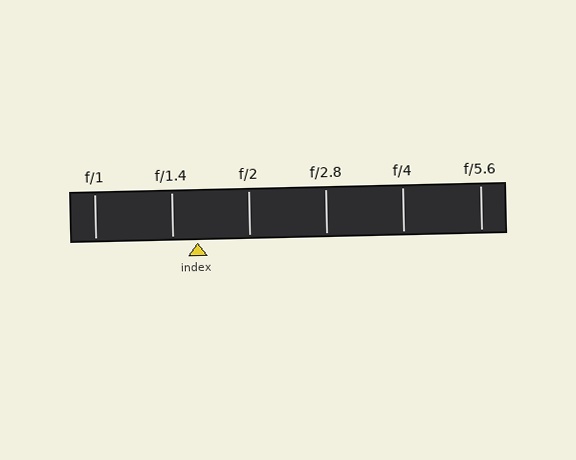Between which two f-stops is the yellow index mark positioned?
The index mark is between f/1.4 and f/2.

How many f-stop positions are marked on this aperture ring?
There are 6 f-stop positions marked.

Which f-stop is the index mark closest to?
The index mark is closest to f/1.4.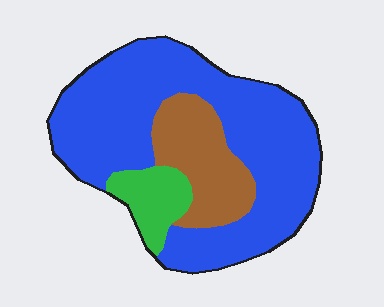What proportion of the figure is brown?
Brown takes up between a sixth and a third of the figure.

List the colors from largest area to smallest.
From largest to smallest: blue, brown, green.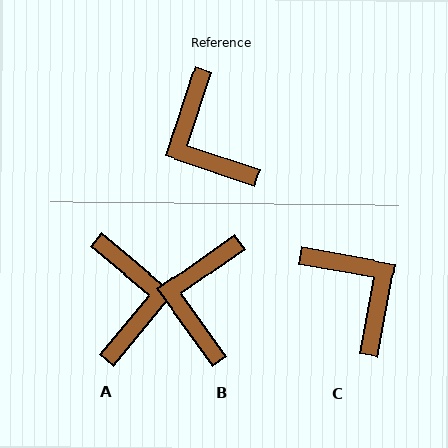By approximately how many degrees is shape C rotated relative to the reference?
Approximately 172 degrees clockwise.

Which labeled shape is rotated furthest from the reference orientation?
C, about 172 degrees away.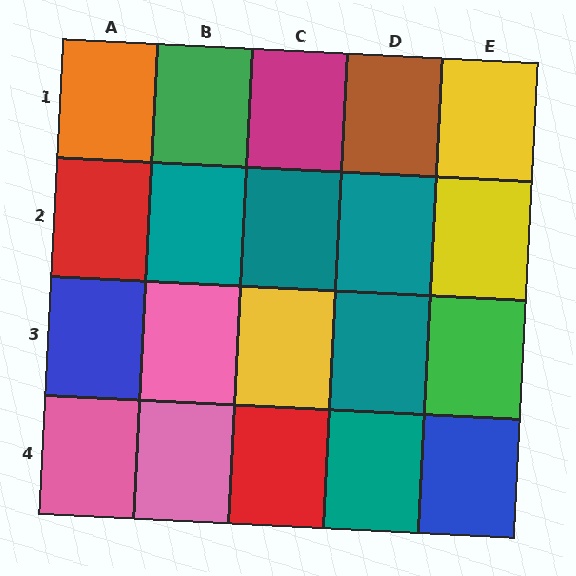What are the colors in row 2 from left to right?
Red, teal, teal, teal, yellow.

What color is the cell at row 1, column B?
Green.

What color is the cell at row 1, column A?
Orange.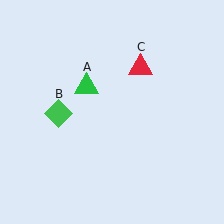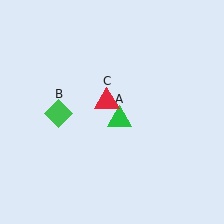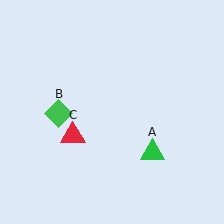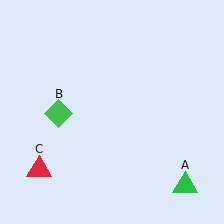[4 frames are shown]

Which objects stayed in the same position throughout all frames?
Green diamond (object B) remained stationary.